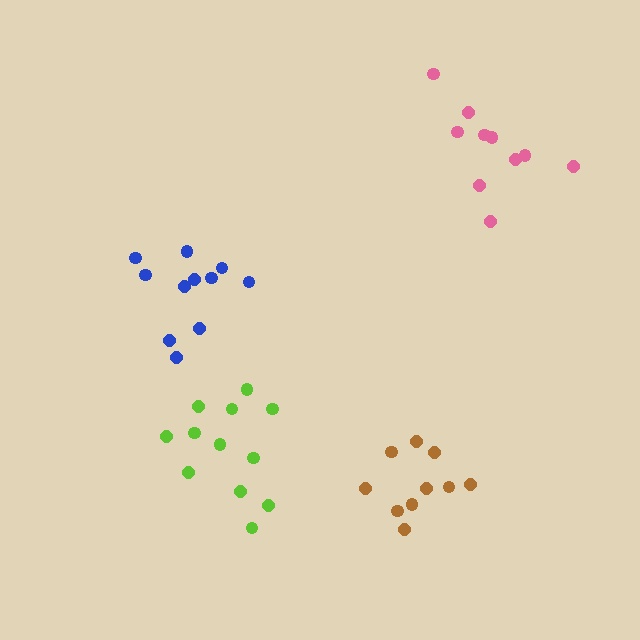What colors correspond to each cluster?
The clusters are colored: brown, blue, pink, lime.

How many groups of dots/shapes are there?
There are 4 groups.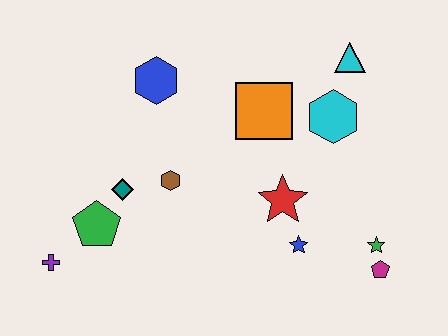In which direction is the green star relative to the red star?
The green star is to the right of the red star.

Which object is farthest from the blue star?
The purple cross is farthest from the blue star.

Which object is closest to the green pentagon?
The teal diamond is closest to the green pentagon.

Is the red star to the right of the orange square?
Yes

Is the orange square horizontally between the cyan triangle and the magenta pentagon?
No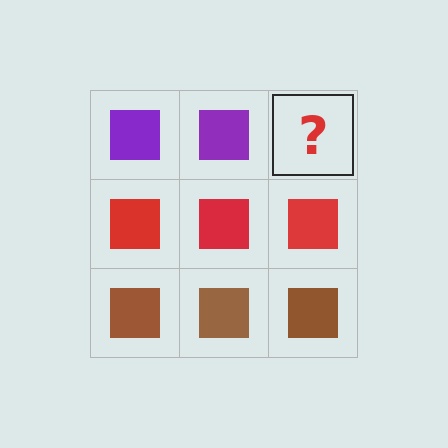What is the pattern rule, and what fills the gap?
The rule is that each row has a consistent color. The gap should be filled with a purple square.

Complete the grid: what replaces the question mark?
The question mark should be replaced with a purple square.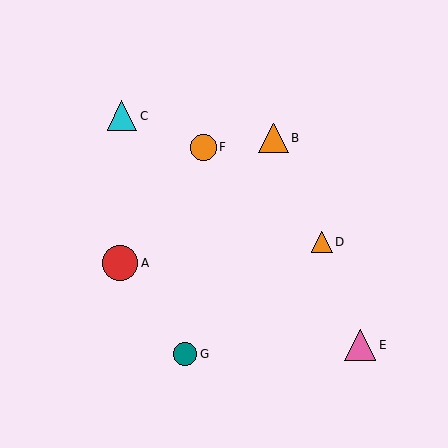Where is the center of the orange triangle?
The center of the orange triangle is at (322, 242).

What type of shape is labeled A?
Shape A is a red circle.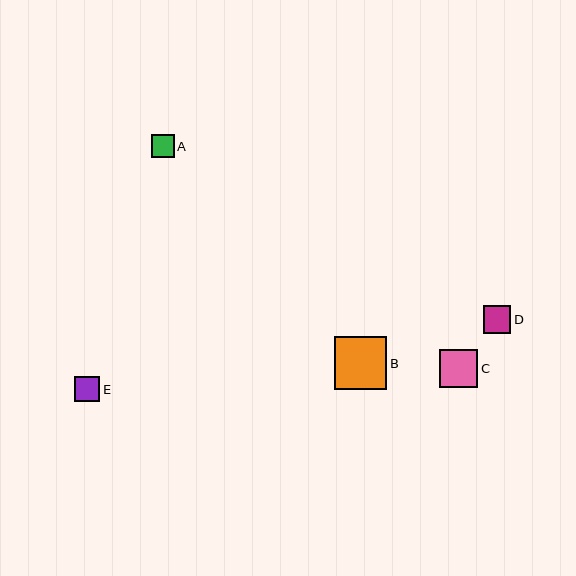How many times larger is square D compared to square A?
Square D is approximately 1.2 times the size of square A.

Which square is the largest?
Square B is the largest with a size of approximately 53 pixels.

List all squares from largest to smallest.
From largest to smallest: B, C, D, E, A.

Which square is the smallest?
Square A is the smallest with a size of approximately 22 pixels.